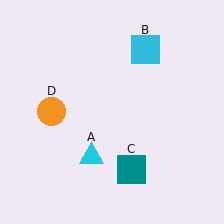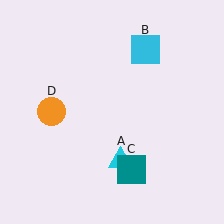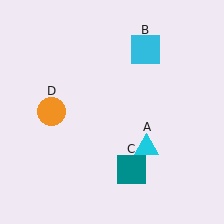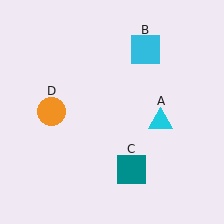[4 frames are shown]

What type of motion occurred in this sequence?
The cyan triangle (object A) rotated counterclockwise around the center of the scene.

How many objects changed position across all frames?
1 object changed position: cyan triangle (object A).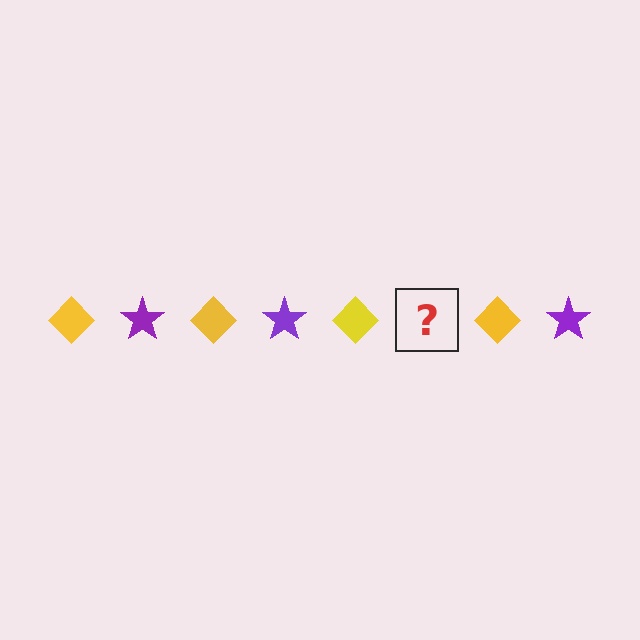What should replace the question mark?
The question mark should be replaced with a purple star.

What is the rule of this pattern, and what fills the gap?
The rule is that the pattern alternates between yellow diamond and purple star. The gap should be filled with a purple star.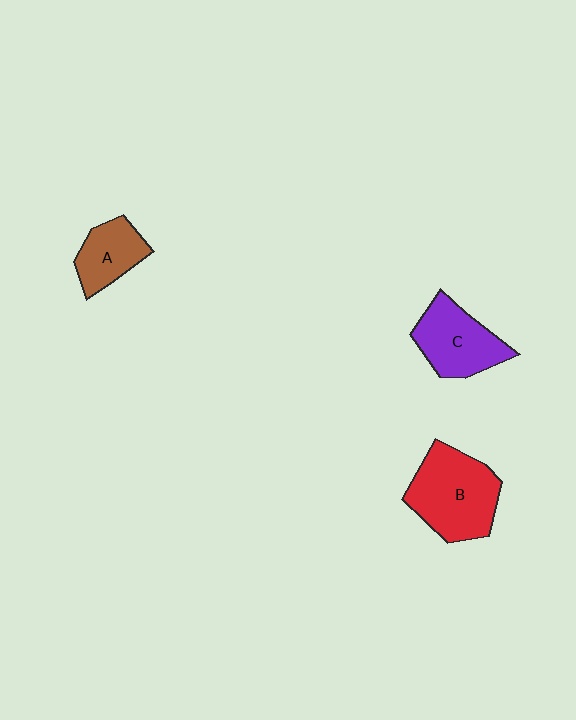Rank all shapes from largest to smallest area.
From largest to smallest: B (red), C (purple), A (brown).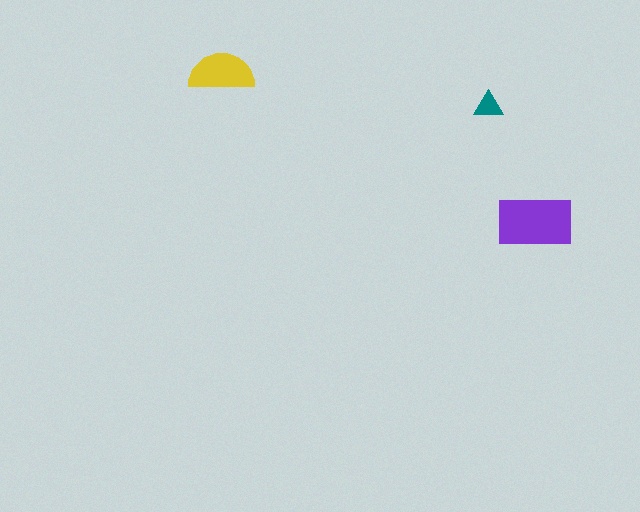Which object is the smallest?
The teal triangle.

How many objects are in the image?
There are 3 objects in the image.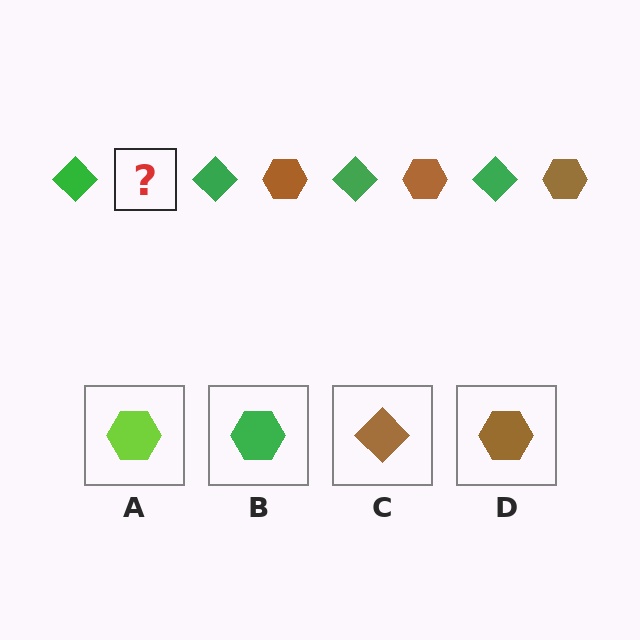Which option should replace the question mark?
Option D.